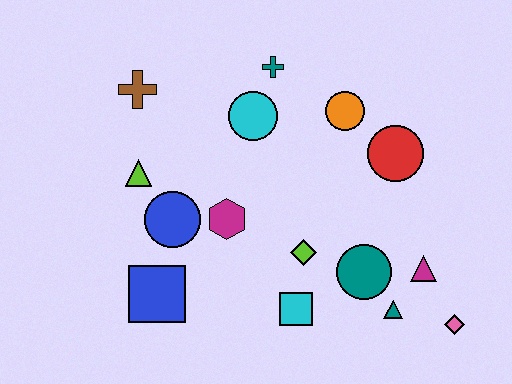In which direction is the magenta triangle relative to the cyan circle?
The magenta triangle is to the right of the cyan circle.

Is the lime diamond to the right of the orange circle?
No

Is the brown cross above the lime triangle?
Yes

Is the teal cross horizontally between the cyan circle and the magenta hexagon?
No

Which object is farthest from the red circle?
The blue square is farthest from the red circle.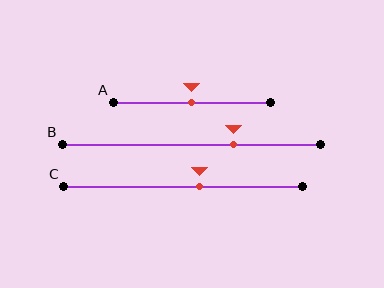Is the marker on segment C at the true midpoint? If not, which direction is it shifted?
No, the marker on segment C is shifted to the right by about 7% of the segment length.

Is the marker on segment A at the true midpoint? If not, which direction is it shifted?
Yes, the marker on segment A is at the true midpoint.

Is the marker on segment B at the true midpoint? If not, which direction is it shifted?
No, the marker on segment B is shifted to the right by about 16% of the segment length.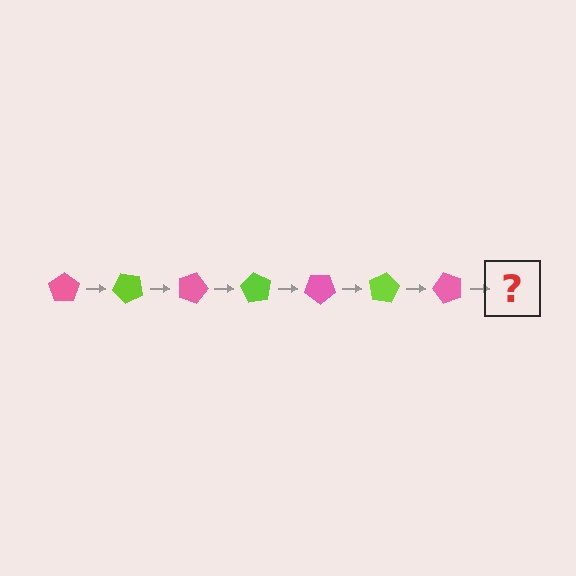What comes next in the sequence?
The next element should be a lime pentagon, rotated 315 degrees from the start.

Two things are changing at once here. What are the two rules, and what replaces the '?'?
The two rules are that it rotates 45 degrees each step and the color cycles through pink and lime. The '?' should be a lime pentagon, rotated 315 degrees from the start.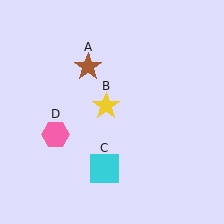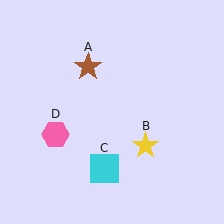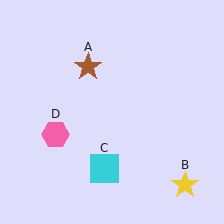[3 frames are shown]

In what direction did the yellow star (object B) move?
The yellow star (object B) moved down and to the right.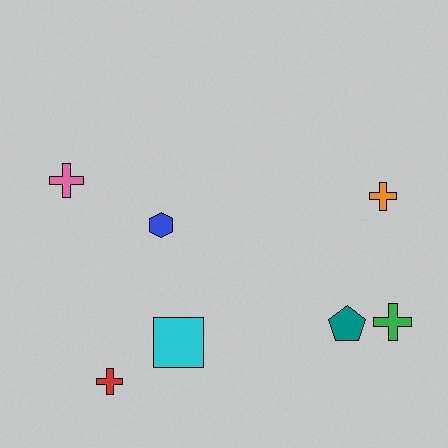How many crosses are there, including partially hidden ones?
There are 4 crosses.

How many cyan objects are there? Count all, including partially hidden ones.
There is 1 cyan object.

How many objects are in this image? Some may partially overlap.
There are 7 objects.